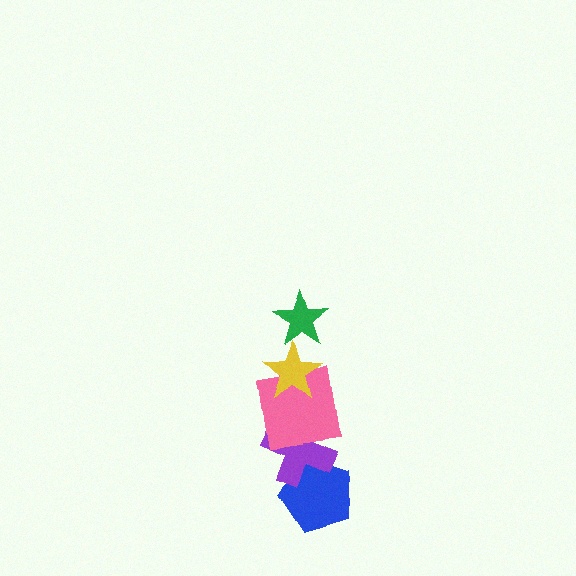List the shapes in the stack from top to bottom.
From top to bottom: the green star, the yellow star, the pink square, the purple cross, the blue pentagon.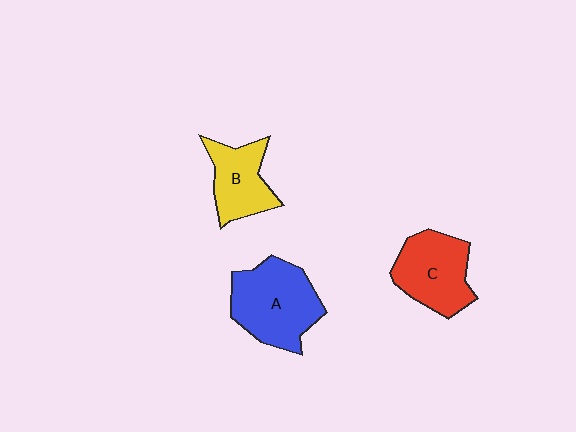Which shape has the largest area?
Shape A (blue).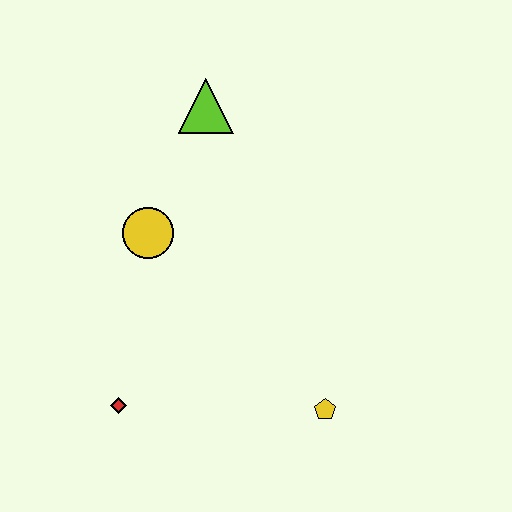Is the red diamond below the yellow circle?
Yes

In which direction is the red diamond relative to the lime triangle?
The red diamond is below the lime triangle.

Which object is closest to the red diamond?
The yellow circle is closest to the red diamond.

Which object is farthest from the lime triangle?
The yellow pentagon is farthest from the lime triangle.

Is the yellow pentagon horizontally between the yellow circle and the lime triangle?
No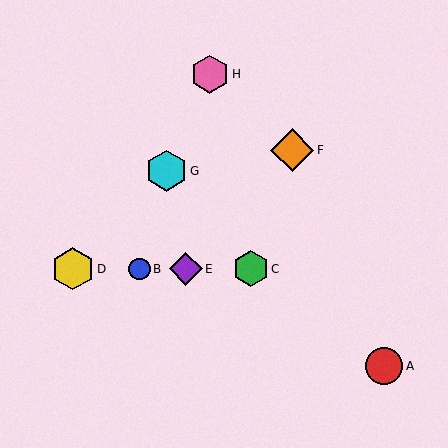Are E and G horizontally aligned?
No, E is at y≈269 and G is at y≈171.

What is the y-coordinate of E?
Object E is at y≈269.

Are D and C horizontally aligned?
Yes, both are at y≈269.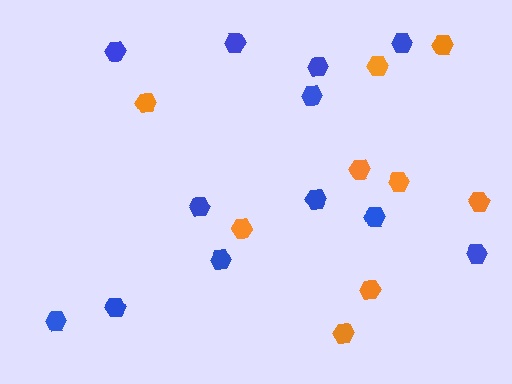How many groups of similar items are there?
There are 2 groups: one group of blue hexagons (12) and one group of orange hexagons (9).